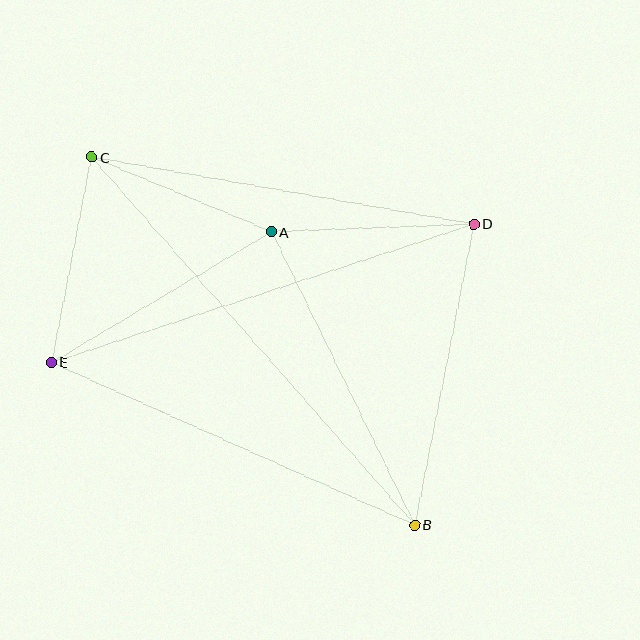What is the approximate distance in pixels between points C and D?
The distance between C and D is approximately 388 pixels.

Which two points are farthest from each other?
Points B and C are farthest from each other.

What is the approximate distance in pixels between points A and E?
The distance between A and E is approximately 256 pixels.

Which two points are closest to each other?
Points A and C are closest to each other.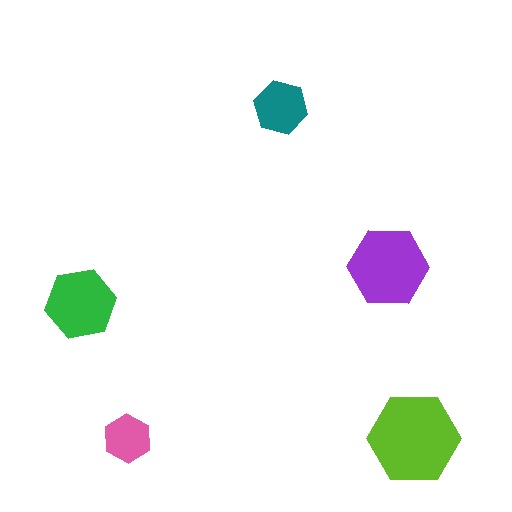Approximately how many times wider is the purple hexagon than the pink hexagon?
About 1.5 times wider.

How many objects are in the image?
There are 5 objects in the image.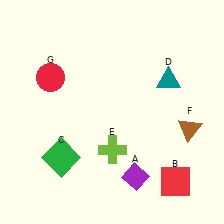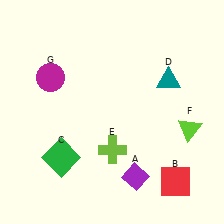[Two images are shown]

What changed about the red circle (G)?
In Image 1, G is red. In Image 2, it changed to magenta.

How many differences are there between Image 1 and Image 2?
There are 2 differences between the two images.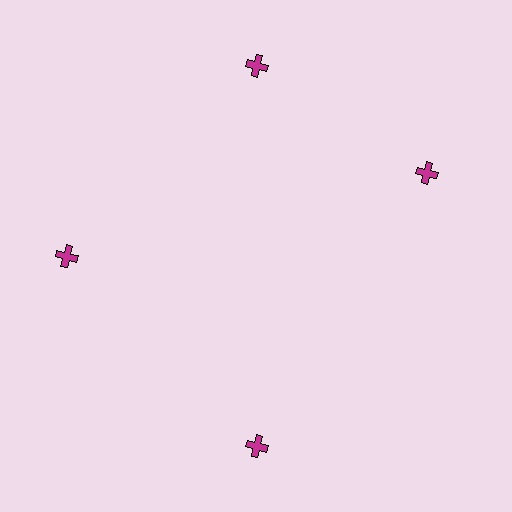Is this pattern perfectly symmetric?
No. The 4 magenta crosses are arranged in a ring, but one element near the 3 o'clock position is rotated out of alignment along the ring, breaking the 4-fold rotational symmetry.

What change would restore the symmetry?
The symmetry would be restored by rotating it back into even spacing with its neighbors so that all 4 crosses sit at equal angles and equal distance from the center.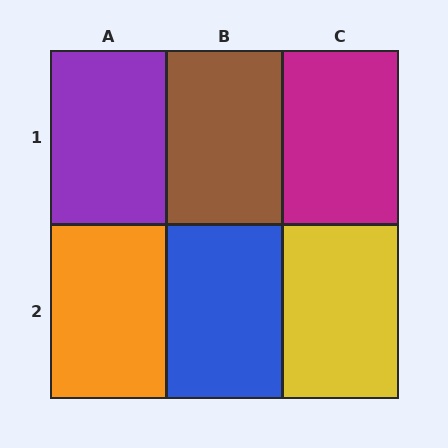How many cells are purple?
1 cell is purple.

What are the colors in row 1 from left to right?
Purple, brown, magenta.